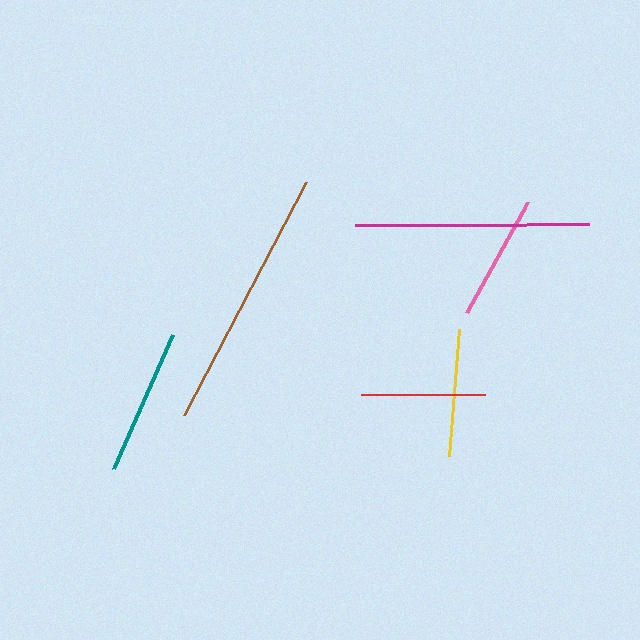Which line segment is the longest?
The brown line is the longest at approximately 263 pixels.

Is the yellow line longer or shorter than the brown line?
The brown line is longer than the yellow line.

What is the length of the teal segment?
The teal segment is approximately 146 pixels long.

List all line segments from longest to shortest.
From longest to shortest: brown, magenta, teal, yellow, pink, red.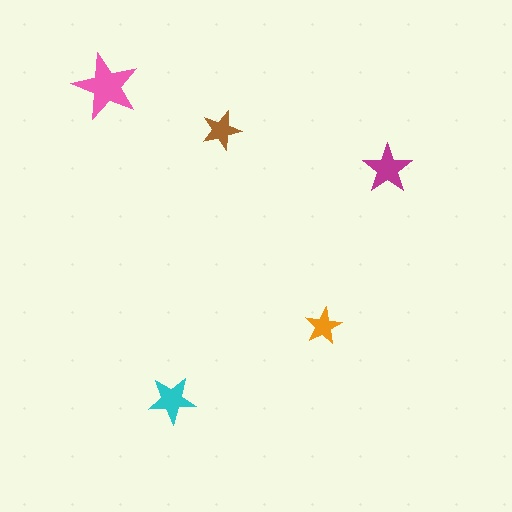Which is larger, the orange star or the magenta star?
The magenta one.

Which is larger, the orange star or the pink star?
The pink one.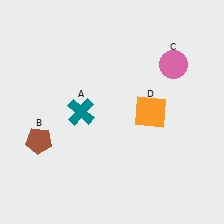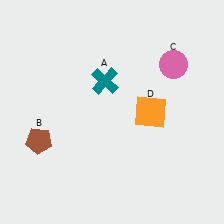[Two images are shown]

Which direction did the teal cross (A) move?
The teal cross (A) moved up.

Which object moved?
The teal cross (A) moved up.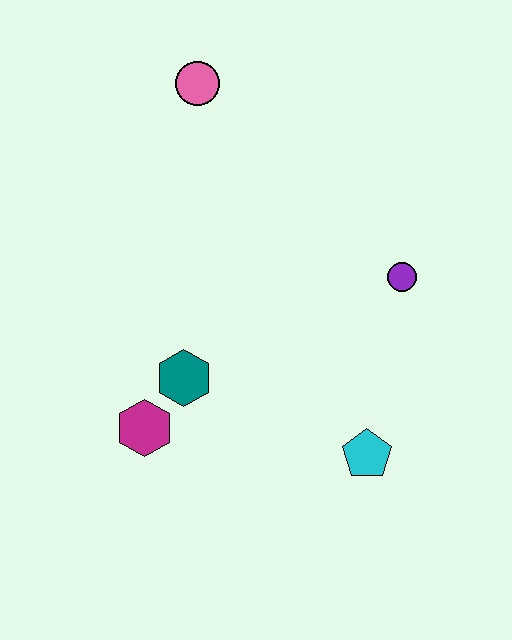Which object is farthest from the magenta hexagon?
The pink circle is farthest from the magenta hexagon.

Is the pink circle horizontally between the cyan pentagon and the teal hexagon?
Yes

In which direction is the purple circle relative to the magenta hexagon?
The purple circle is to the right of the magenta hexagon.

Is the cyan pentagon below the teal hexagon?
Yes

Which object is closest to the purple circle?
The cyan pentagon is closest to the purple circle.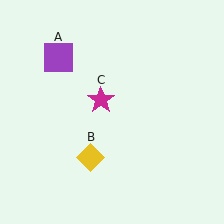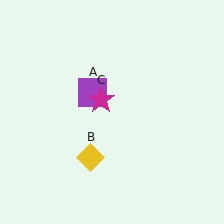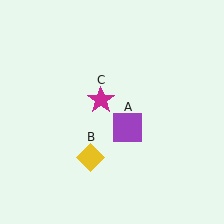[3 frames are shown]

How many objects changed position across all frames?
1 object changed position: purple square (object A).